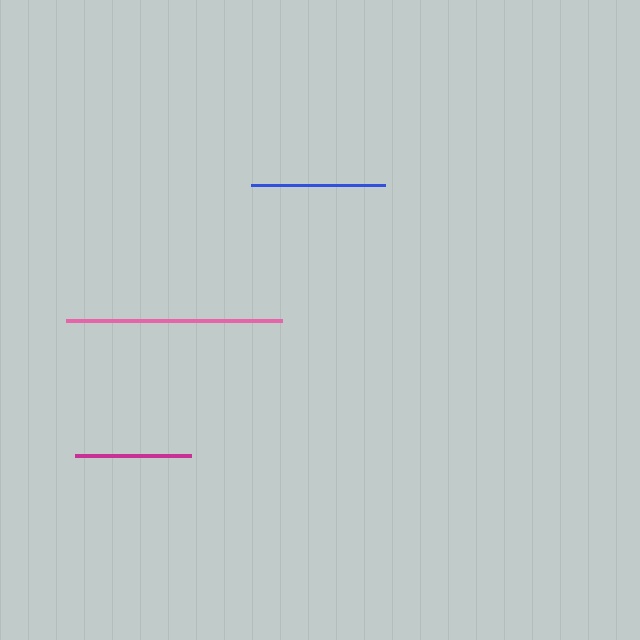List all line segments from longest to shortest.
From longest to shortest: pink, blue, magenta.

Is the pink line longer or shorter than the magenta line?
The pink line is longer than the magenta line.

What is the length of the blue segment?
The blue segment is approximately 134 pixels long.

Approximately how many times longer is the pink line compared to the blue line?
The pink line is approximately 1.6 times the length of the blue line.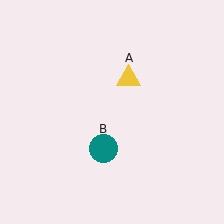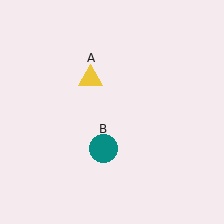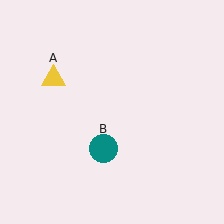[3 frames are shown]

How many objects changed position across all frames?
1 object changed position: yellow triangle (object A).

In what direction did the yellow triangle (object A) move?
The yellow triangle (object A) moved left.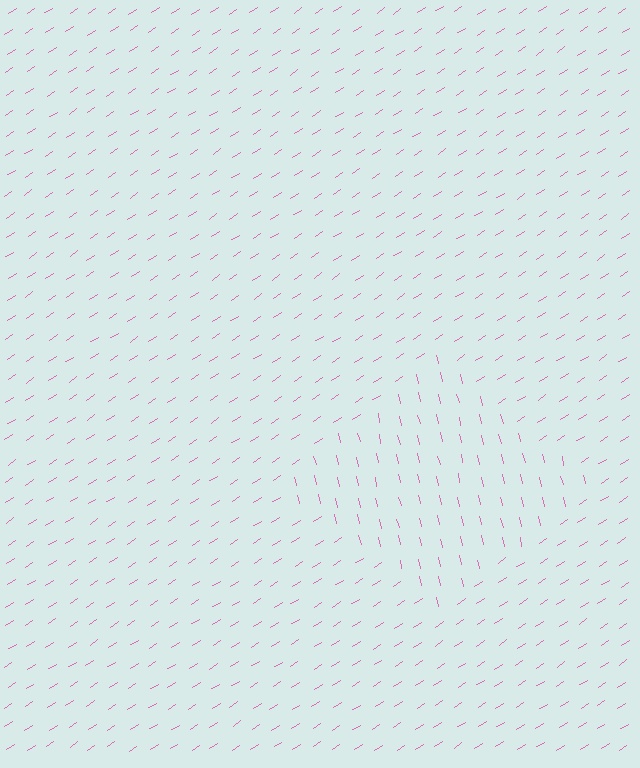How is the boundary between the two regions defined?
The boundary is defined purely by a change in line orientation (approximately 70 degrees difference). All lines are the same color and thickness.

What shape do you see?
I see a diamond.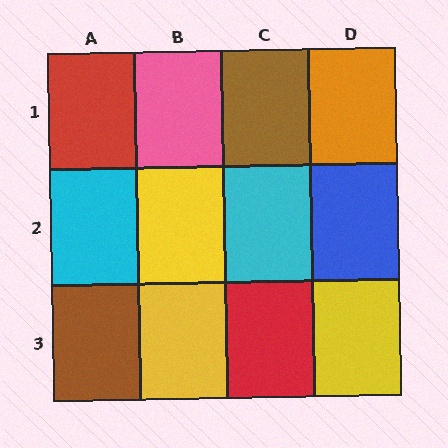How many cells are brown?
2 cells are brown.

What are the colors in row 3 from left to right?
Brown, yellow, red, yellow.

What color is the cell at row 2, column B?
Yellow.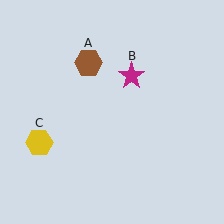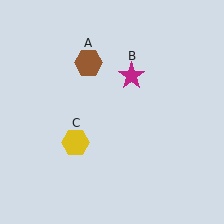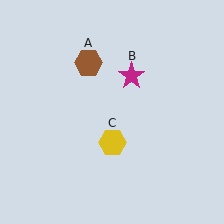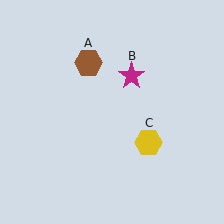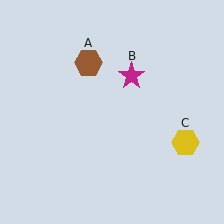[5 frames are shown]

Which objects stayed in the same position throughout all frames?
Brown hexagon (object A) and magenta star (object B) remained stationary.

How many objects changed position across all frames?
1 object changed position: yellow hexagon (object C).